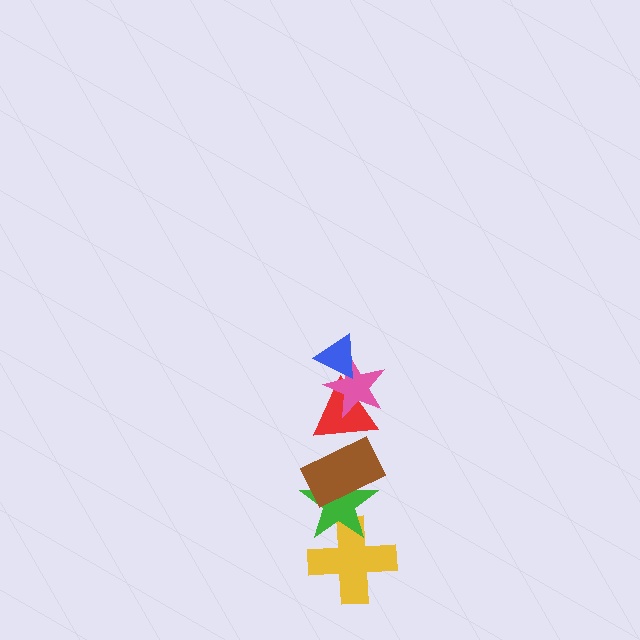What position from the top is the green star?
The green star is 5th from the top.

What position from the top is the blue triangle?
The blue triangle is 1st from the top.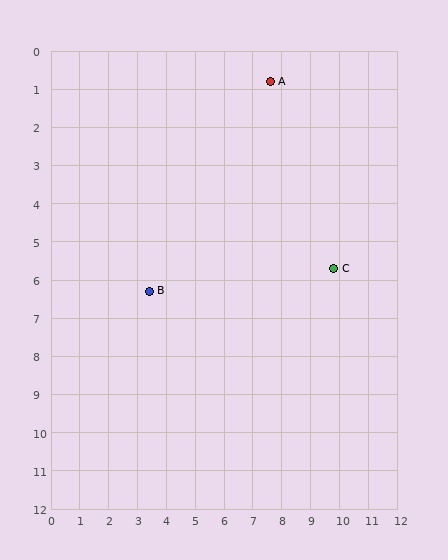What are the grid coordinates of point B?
Point B is at approximately (3.4, 6.3).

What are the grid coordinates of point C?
Point C is at approximately (9.8, 5.7).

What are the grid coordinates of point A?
Point A is at approximately (7.6, 0.8).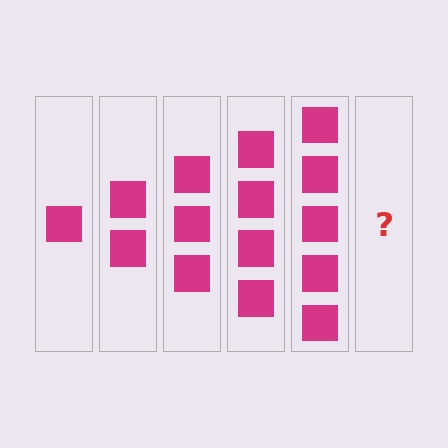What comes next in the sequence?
The next element should be 6 squares.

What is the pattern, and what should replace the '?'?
The pattern is that each step adds one more square. The '?' should be 6 squares.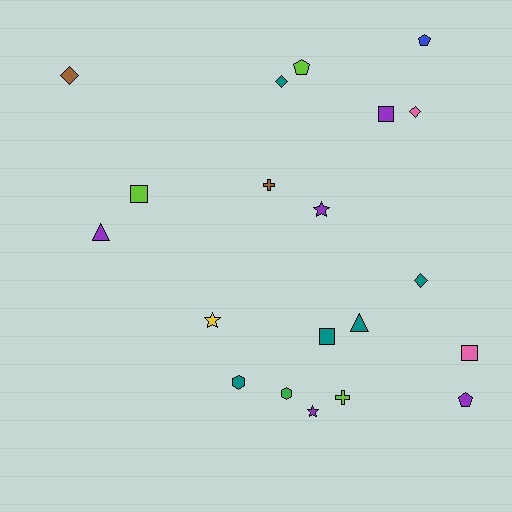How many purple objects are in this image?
There are 5 purple objects.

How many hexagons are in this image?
There are 2 hexagons.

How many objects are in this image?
There are 20 objects.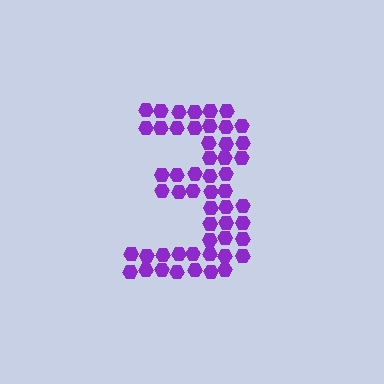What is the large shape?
The large shape is the digit 3.